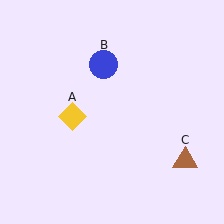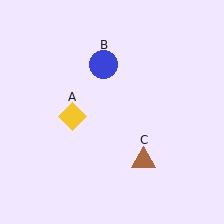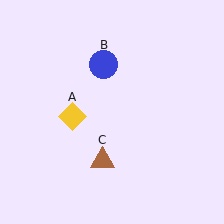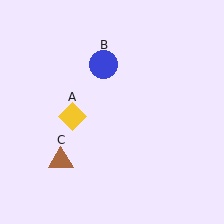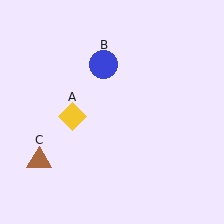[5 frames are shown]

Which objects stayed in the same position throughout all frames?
Yellow diamond (object A) and blue circle (object B) remained stationary.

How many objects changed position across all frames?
1 object changed position: brown triangle (object C).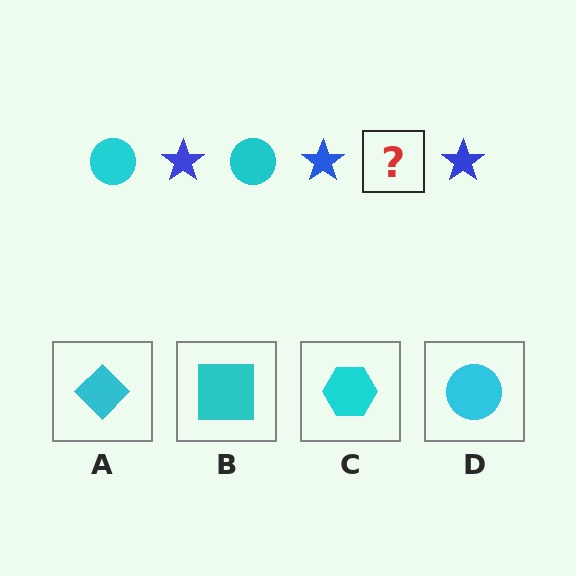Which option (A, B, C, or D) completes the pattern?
D.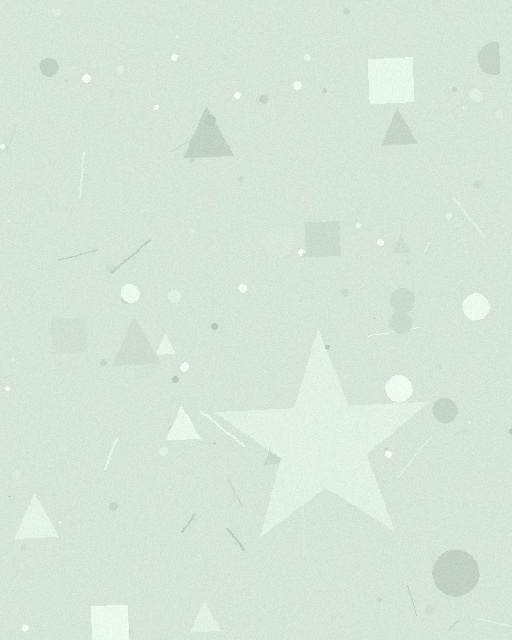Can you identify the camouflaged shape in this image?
The camouflaged shape is a star.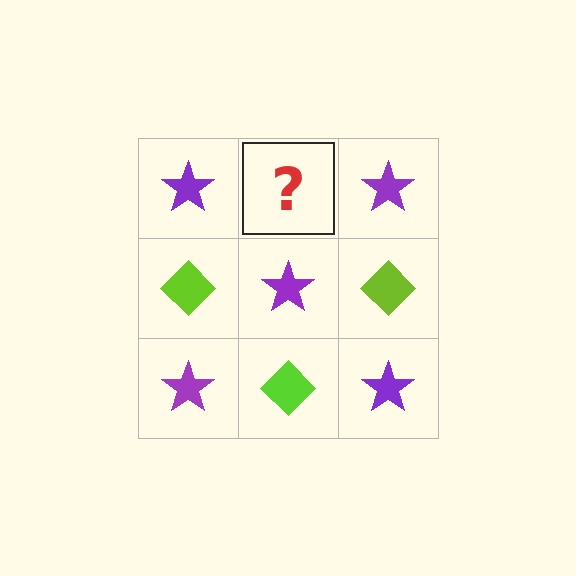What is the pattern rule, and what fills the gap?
The rule is that it alternates purple star and lime diamond in a checkerboard pattern. The gap should be filled with a lime diamond.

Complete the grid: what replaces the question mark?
The question mark should be replaced with a lime diamond.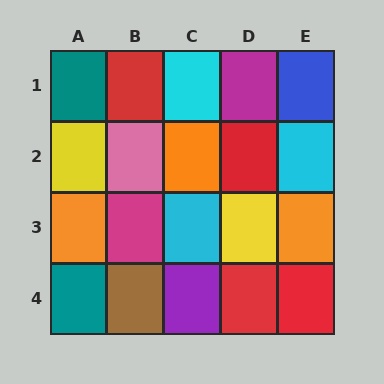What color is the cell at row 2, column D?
Red.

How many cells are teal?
2 cells are teal.